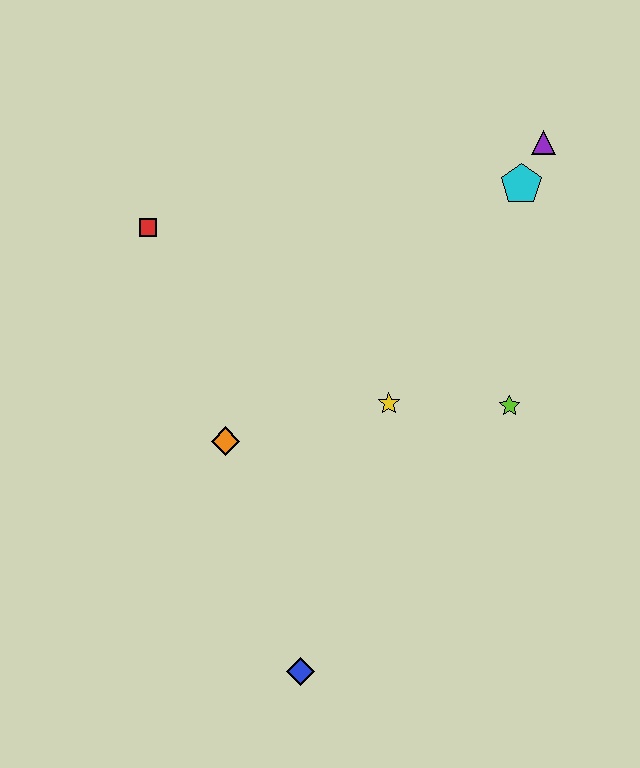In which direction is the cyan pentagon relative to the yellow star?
The cyan pentagon is above the yellow star.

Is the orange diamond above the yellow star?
No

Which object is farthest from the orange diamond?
The purple triangle is farthest from the orange diamond.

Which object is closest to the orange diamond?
The yellow star is closest to the orange diamond.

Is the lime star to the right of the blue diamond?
Yes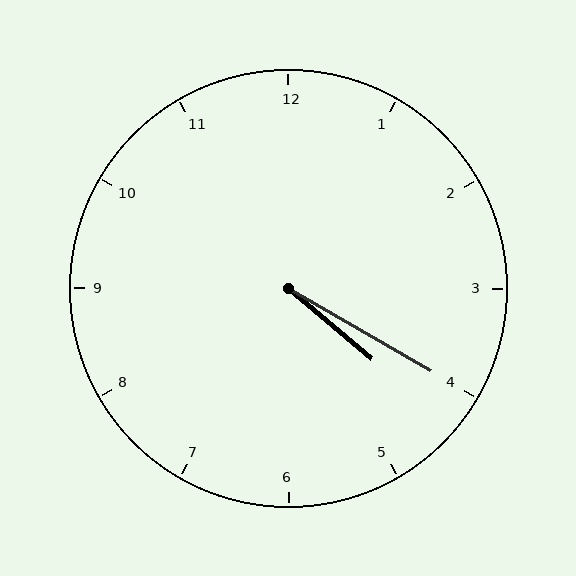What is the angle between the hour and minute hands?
Approximately 10 degrees.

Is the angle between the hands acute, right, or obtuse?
It is acute.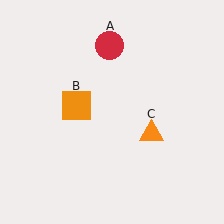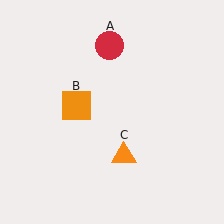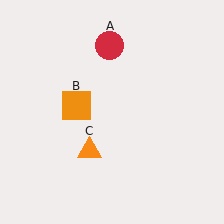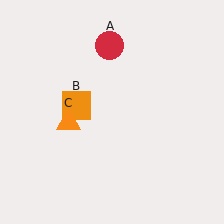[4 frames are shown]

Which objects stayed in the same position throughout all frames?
Red circle (object A) and orange square (object B) remained stationary.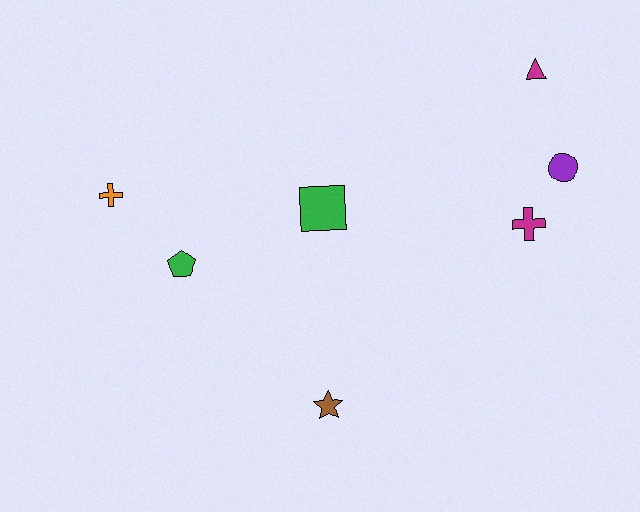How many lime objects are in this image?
There are no lime objects.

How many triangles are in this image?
There is 1 triangle.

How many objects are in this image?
There are 7 objects.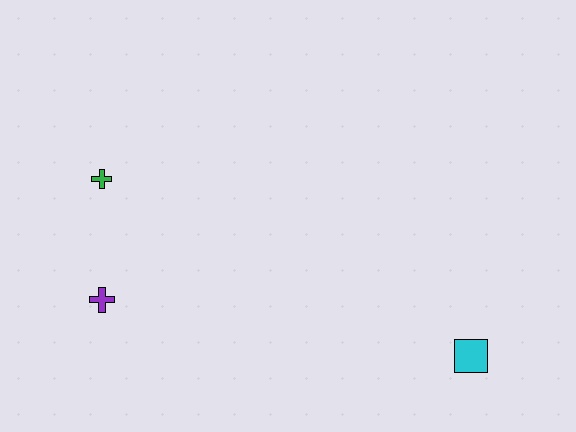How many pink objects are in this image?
There are no pink objects.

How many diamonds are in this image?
There are no diamonds.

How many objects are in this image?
There are 3 objects.